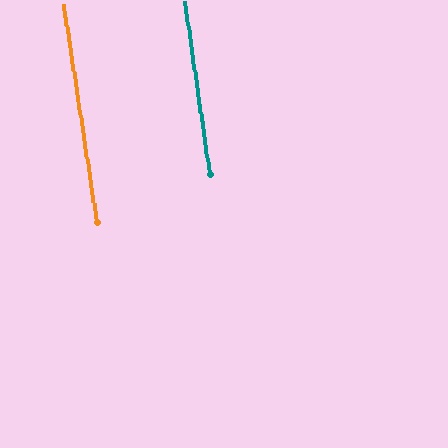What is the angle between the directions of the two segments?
Approximately 0 degrees.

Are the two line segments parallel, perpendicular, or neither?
Parallel — their directions differ by only 0.3°.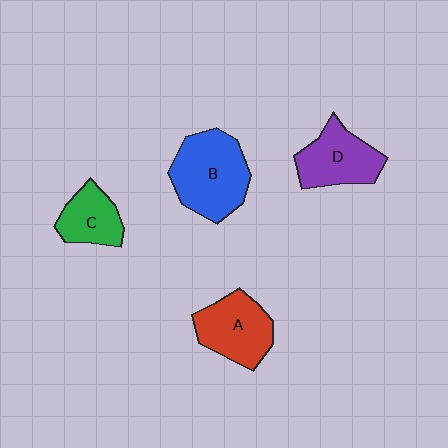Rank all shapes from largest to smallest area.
From largest to smallest: B (blue), A (red), D (purple), C (green).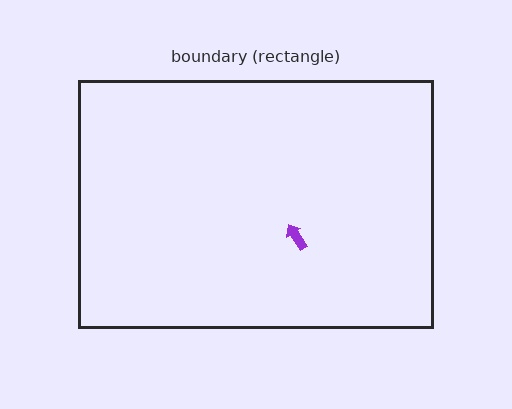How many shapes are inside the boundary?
1 inside, 0 outside.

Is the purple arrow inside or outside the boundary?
Inside.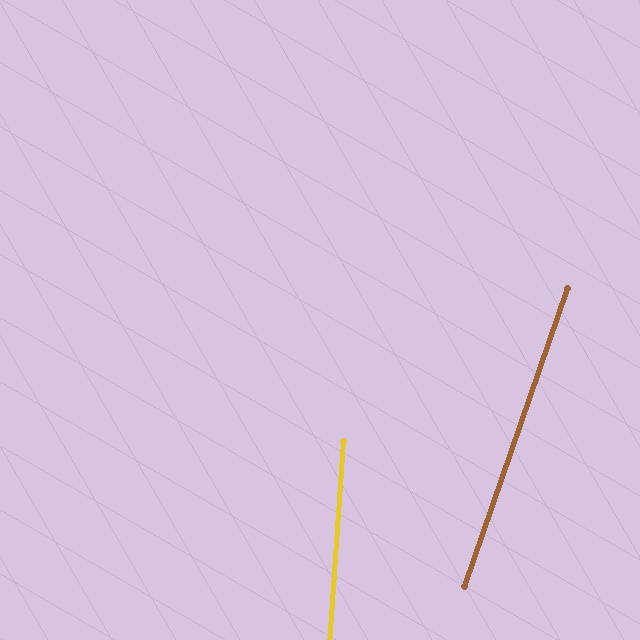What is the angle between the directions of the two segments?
Approximately 15 degrees.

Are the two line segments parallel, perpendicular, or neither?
Neither parallel nor perpendicular — they differ by about 15°.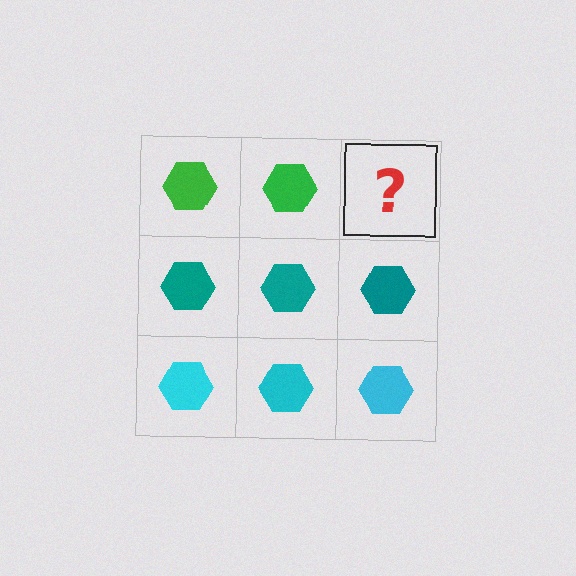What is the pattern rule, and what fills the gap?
The rule is that each row has a consistent color. The gap should be filled with a green hexagon.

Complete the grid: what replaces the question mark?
The question mark should be replaced with a green hexagon.